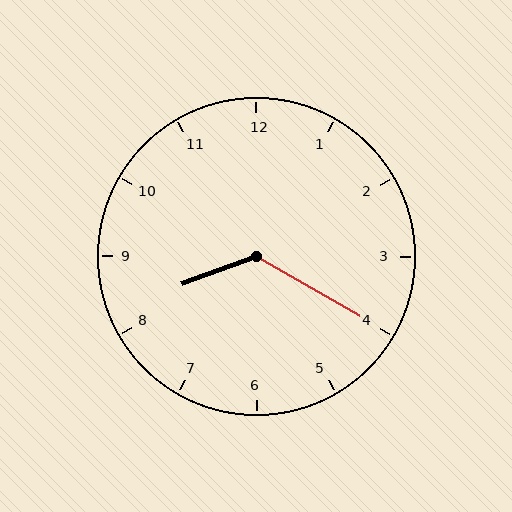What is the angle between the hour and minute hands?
Approximately 130 degrees.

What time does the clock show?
8:20.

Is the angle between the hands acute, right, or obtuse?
It is obtuse.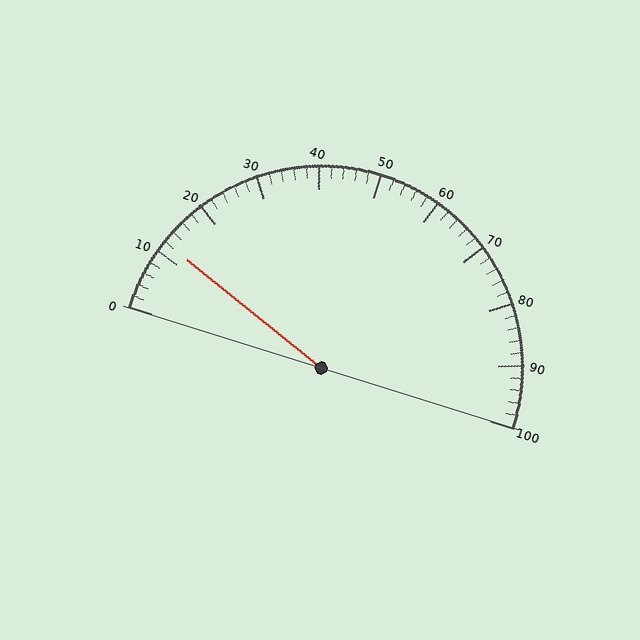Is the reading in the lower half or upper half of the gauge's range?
The reading is in the lower half of the range (0 to 100).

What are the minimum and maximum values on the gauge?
The gauge ranges from 0 to 100.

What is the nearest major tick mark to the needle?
The nearest major tick mark is 10.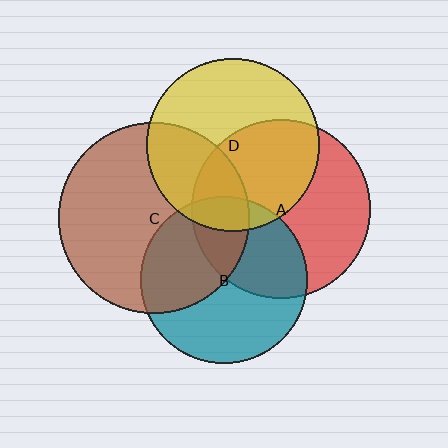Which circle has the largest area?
Circle C (brown).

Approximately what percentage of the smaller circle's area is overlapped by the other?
Approximately 30%.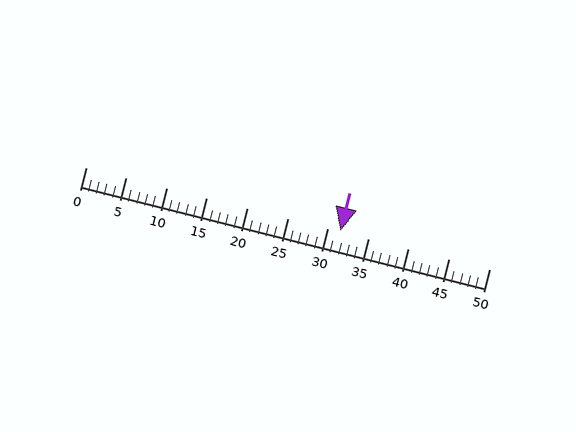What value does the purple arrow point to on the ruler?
The purple arrow points to approximately 32.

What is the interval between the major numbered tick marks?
The major tick marks are spaced 5 units apart.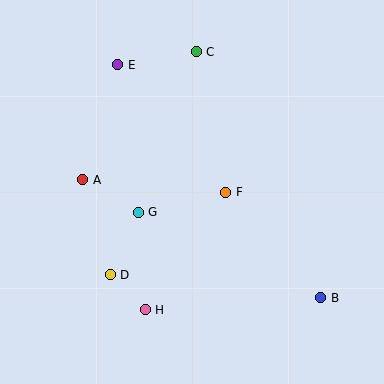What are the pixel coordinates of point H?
Point H is at (145, 310).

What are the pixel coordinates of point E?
Point E is at (118, 65).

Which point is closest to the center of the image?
Point F at (226, 192) is closest to the center.